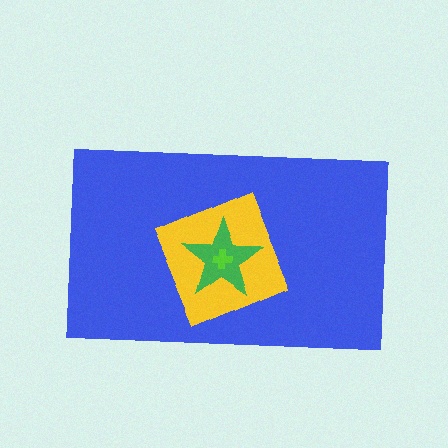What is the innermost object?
The lime cross.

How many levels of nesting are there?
4.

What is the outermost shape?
The blue rectangle.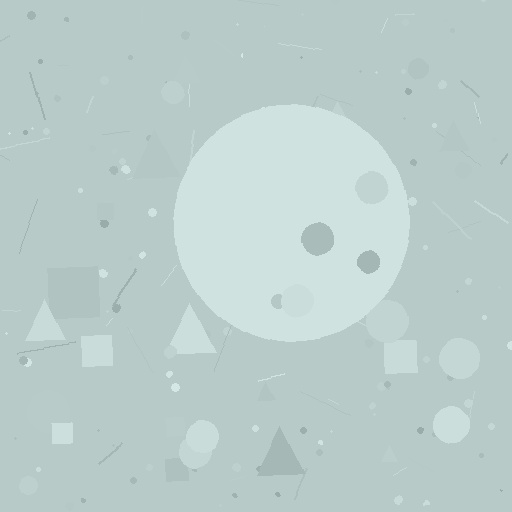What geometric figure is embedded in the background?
A circle is embedded in the background.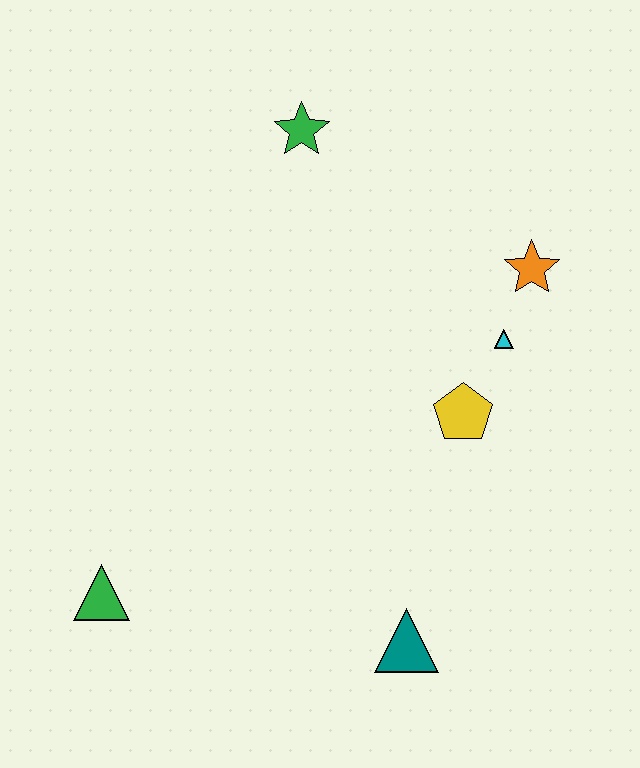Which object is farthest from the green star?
The teal triangle is farthest from the green star.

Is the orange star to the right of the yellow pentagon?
Yes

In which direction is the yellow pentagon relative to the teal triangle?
The yellow pentagon is above the teal triangle.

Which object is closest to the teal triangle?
The yellow pentagon is closest to the teal triangle.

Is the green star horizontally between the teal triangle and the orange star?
No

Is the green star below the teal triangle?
No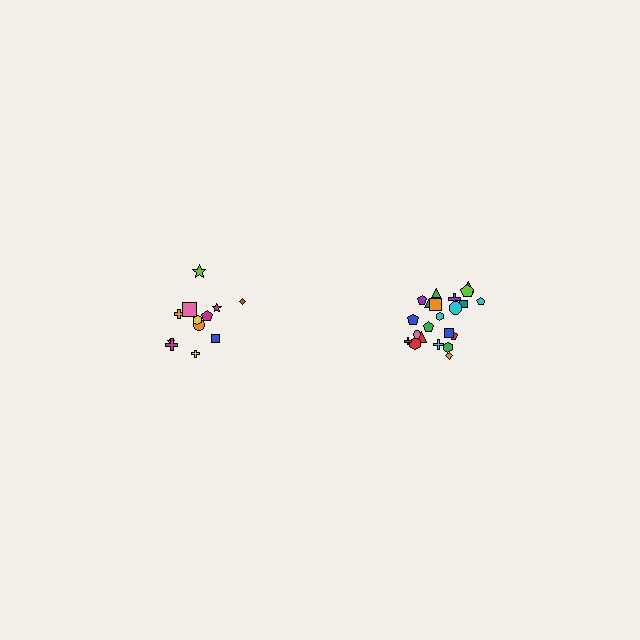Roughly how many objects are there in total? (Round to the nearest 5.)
Roughly 35 objects in total.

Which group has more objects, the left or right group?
The right group.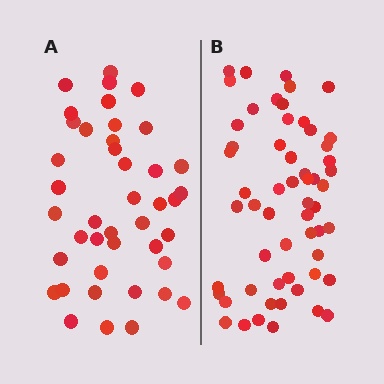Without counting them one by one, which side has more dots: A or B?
Region B (the right region) has more dots.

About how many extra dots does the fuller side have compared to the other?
Region B has approximately 15 more dots than region A.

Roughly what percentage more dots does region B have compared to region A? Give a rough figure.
About 35% more.